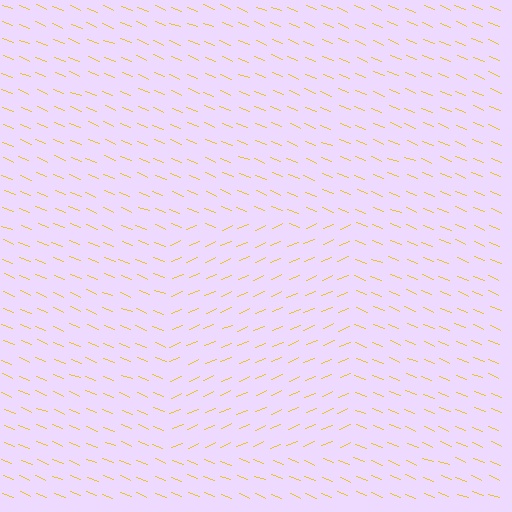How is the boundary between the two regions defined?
The boundary is defined purely by a change in line orientation (approximately 45 degrees difference). All lines are the same color and thickness.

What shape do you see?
I see a rectangle.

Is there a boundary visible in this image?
Yes, there is a texture boundary formed by a change in line orientation.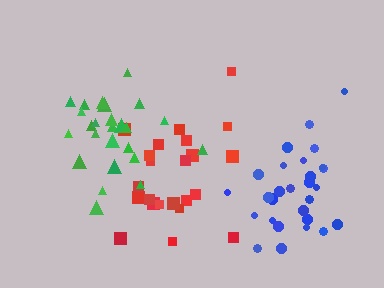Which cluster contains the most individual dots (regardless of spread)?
Blue (29).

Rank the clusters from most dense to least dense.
blue, green, red.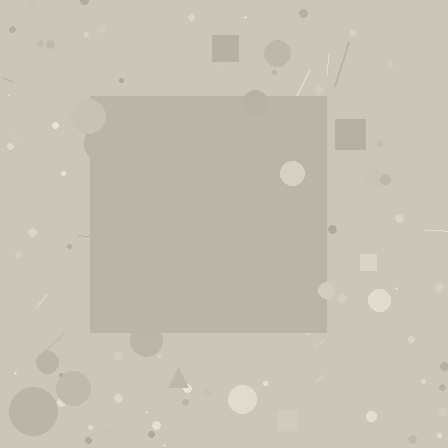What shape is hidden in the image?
A square is hidden in the image.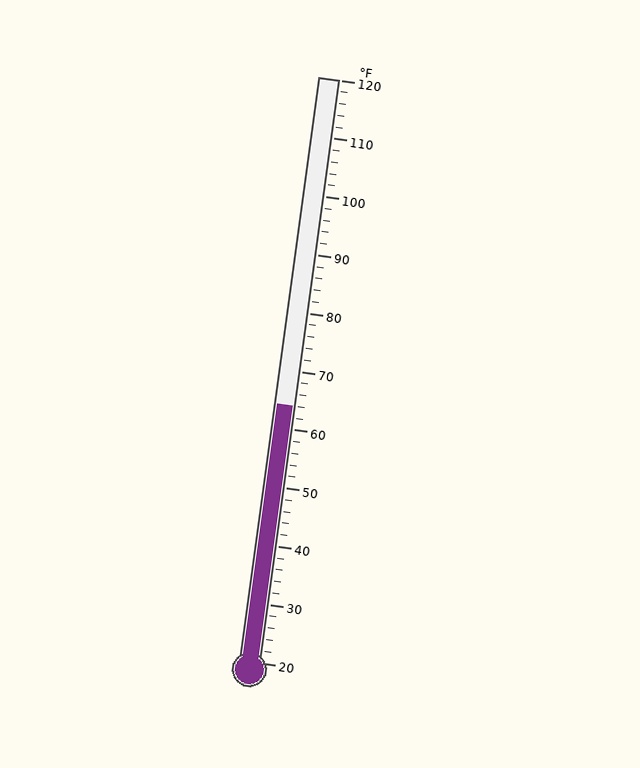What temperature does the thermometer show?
The thermometer shows approximately 64°F.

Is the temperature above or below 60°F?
The temperature is above 60°F.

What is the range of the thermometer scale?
The thermometer scale ranges from 20°F to 120°F.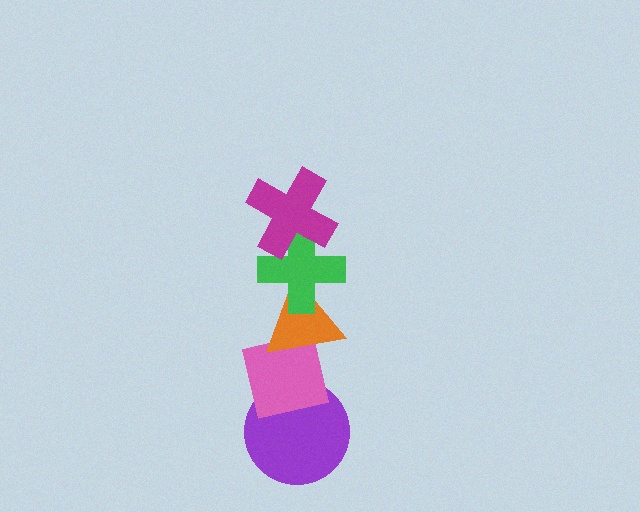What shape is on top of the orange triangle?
The green cross is on top of the orange triangle.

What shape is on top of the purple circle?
The pink square is on top of the purple circle.